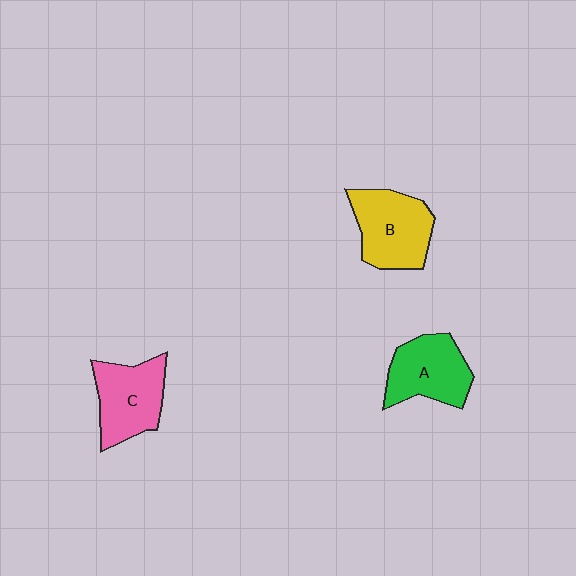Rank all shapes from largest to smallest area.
From largest to smallest: B (yellow), C (pink), A (green).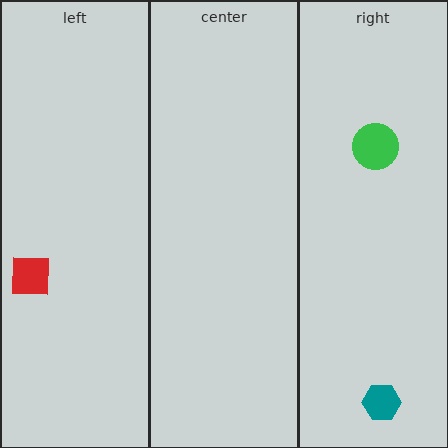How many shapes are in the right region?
2.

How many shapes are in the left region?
1.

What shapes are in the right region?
The teal hexagon, the green circle.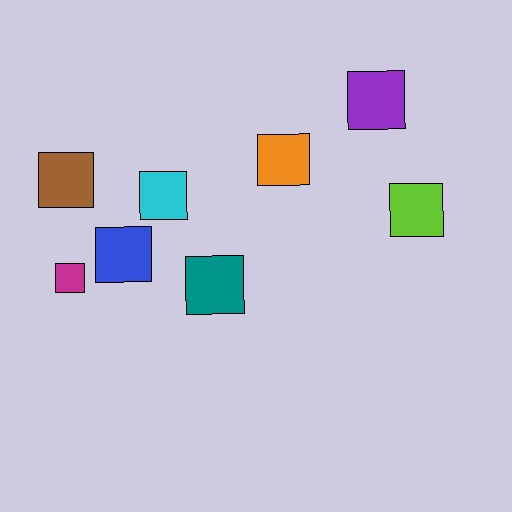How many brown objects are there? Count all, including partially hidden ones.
There is 1 brown object.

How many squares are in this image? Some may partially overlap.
There are 8 squares.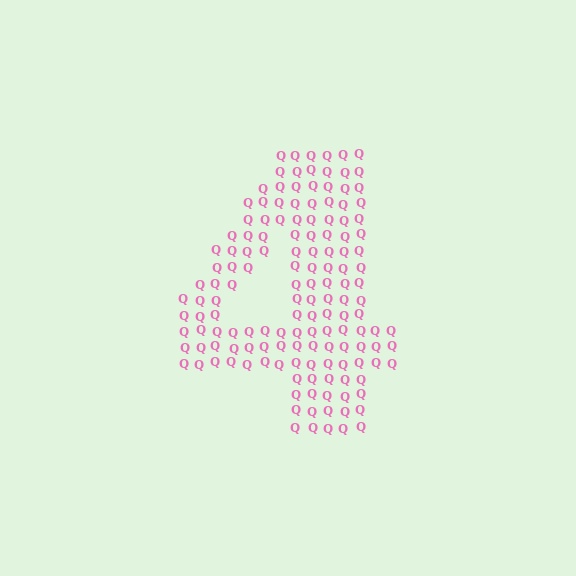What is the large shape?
The large shape is the digit 4.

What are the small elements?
The small elements are letter Q's.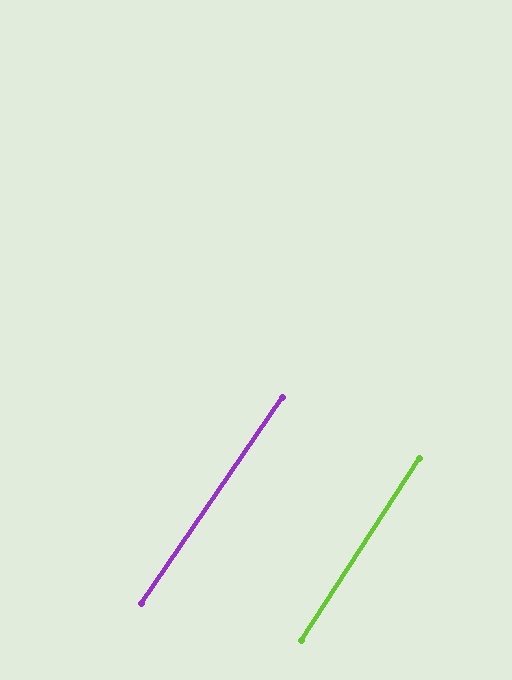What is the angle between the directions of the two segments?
Approximately 1 degree.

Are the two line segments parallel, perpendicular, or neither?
Parallel — their directions differ by only 1.3°.